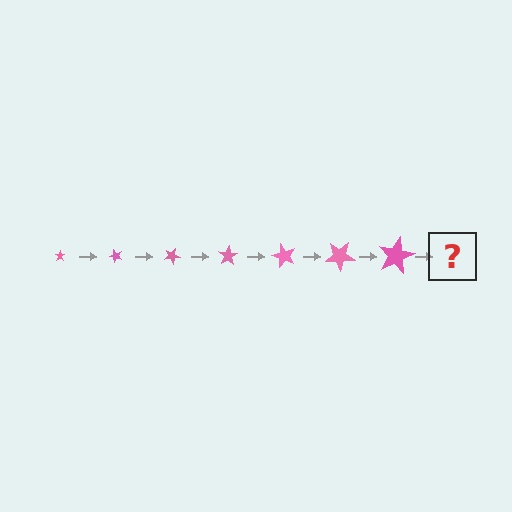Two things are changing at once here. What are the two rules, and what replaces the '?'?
The two rules are that the star grows larger each step and it rotates 50 degrees each step. The '?' should be a star, larger than the previous one and rotated 350 degrees from the start.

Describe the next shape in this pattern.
It should be a star, larger than the previous one and rotated 350 degrees from the start.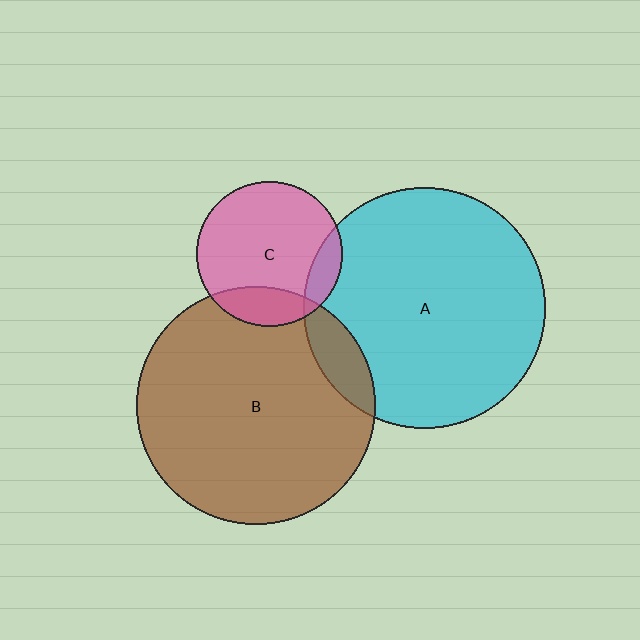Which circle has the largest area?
Circle A (cyan).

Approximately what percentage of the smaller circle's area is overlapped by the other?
Approximately 20%.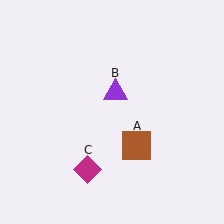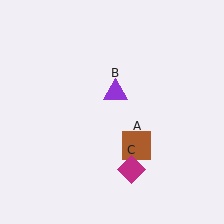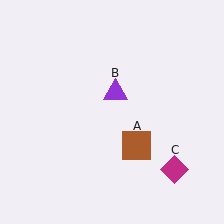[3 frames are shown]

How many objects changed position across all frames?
1 object changed position: magenta diamond (object C).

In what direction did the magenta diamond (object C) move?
The magenta diamond (object C) moved right.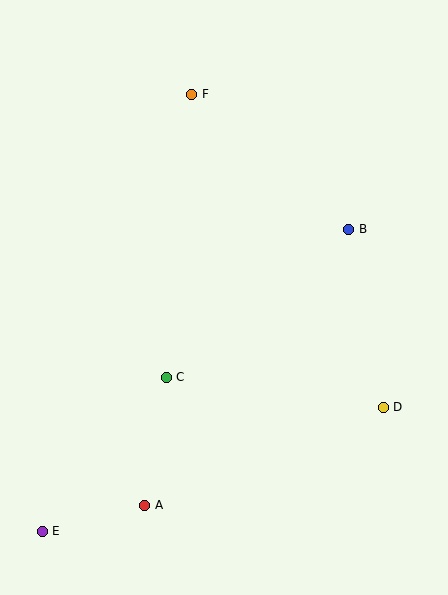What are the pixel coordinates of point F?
Point F is at (192, 94).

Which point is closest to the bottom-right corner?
Point D is closest to the bottom-right corner.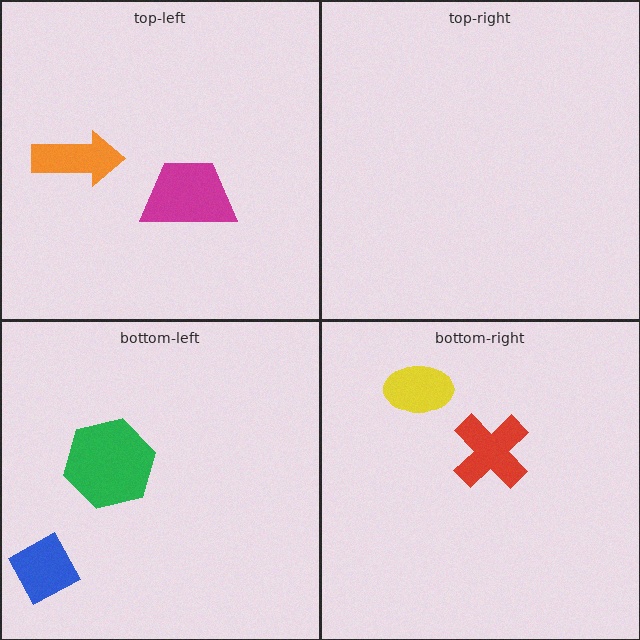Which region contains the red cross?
The bottom-right region.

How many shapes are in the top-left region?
2.